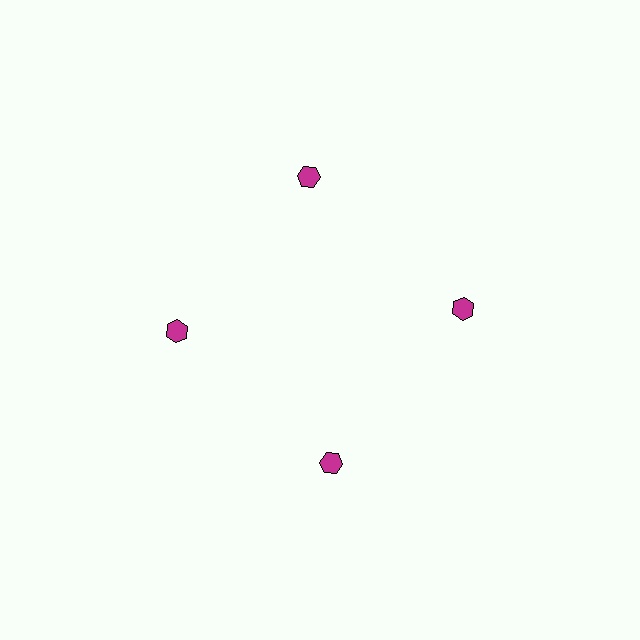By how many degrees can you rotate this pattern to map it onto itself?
The pattern maps onto itself every 90 degrees of rotation.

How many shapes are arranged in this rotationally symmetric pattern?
There are 4 shapes, arranged in 4 groups of 1.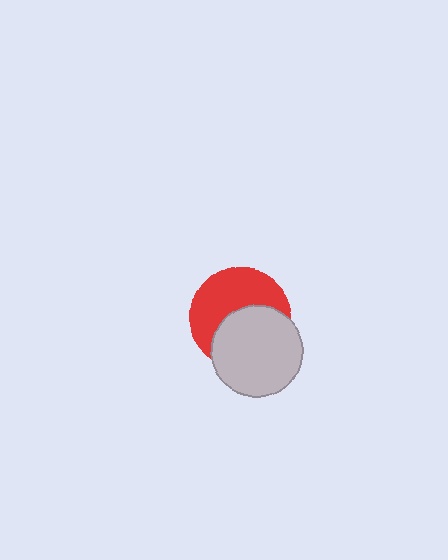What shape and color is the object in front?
The object in front is a light gray circle.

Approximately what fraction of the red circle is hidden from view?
Roughly 47% of the red circle is hidden behind the light gray circle.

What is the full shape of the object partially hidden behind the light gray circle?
The partially hidden object is a red circle.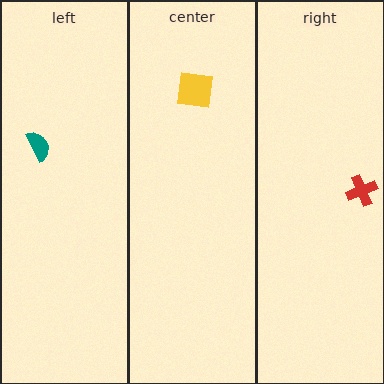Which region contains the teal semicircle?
The left region.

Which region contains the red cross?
The right region.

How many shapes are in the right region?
1.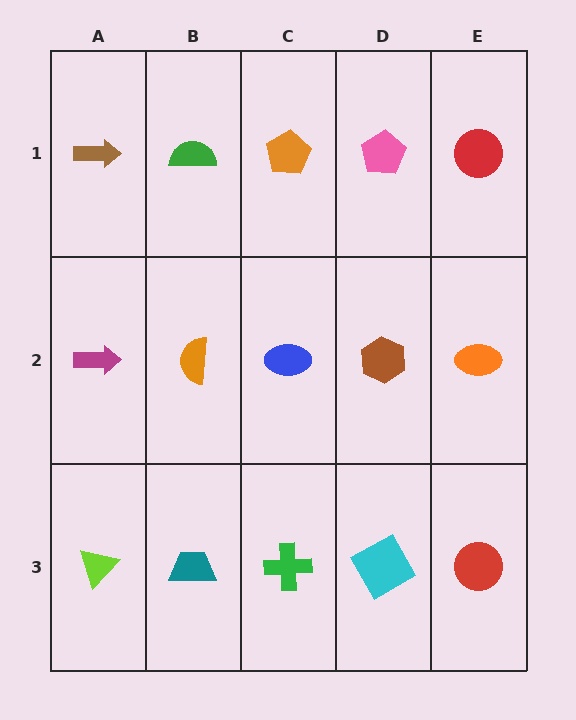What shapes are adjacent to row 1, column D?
A brown hexagon (row 2, column D), an orange pentagon (row 1, column C), a red circle (row 1, column E).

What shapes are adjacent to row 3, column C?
A blue ellipse (row 2, column C), a teal trapezoid (row 3, column B), a cyan square (row 3, column D).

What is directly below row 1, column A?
A magenta arrow.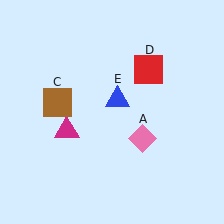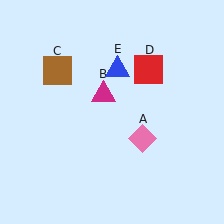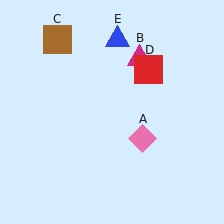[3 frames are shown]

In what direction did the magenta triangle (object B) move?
The magenta triangle (object B) moved up and to the right.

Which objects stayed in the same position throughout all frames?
Pink diamond (object A) and red square (object D) remained stationary.